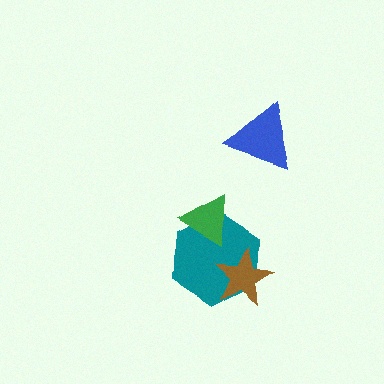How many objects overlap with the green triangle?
1 object overlaps with the green triangle.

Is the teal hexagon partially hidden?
Yes, it is partially covered by another shape.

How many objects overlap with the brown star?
1 object overlaps with the brown star.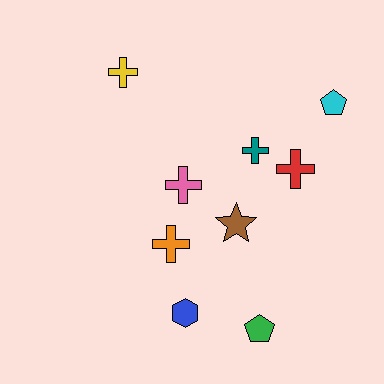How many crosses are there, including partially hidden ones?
There are 5 crosses.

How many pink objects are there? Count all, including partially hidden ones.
There is 1 pink object.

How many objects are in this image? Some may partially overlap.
There are 9 objects.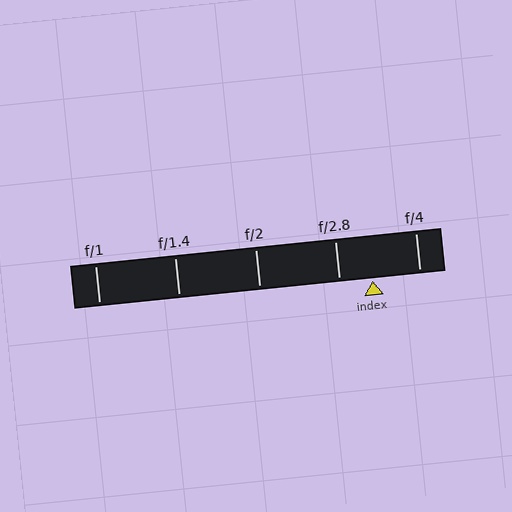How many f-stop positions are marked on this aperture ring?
There are 5 f-stop positions marked.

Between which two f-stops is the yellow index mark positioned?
The index mark is between f/2.8 and f/4.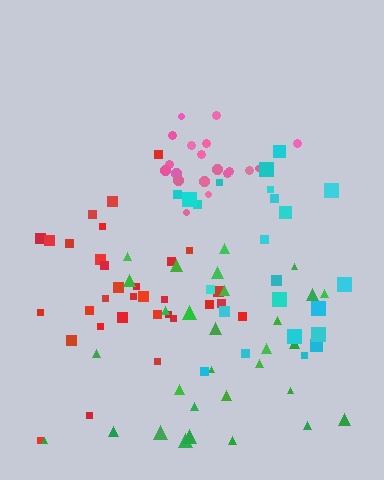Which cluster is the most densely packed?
Pink.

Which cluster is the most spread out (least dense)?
Cyan.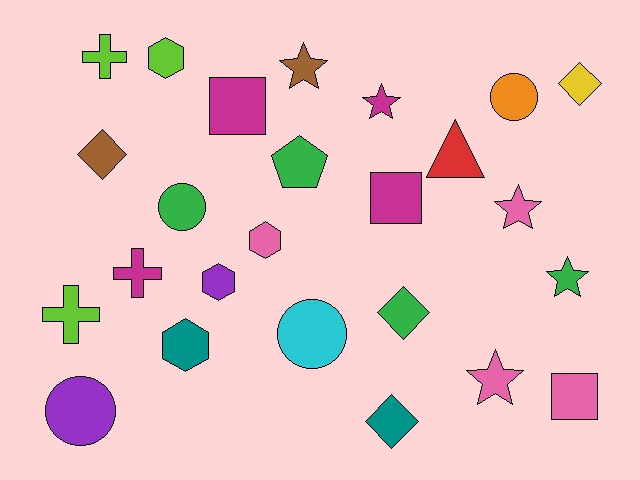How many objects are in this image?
There are 25 objects.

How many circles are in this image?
There are 4 circles.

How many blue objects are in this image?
There are no blue objects.